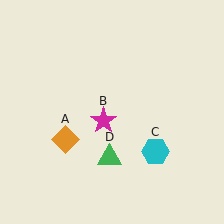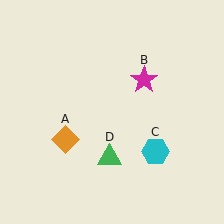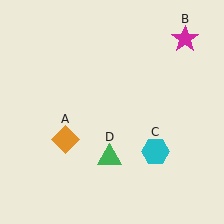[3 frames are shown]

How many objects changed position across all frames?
1 object changed position: magenta star (object B).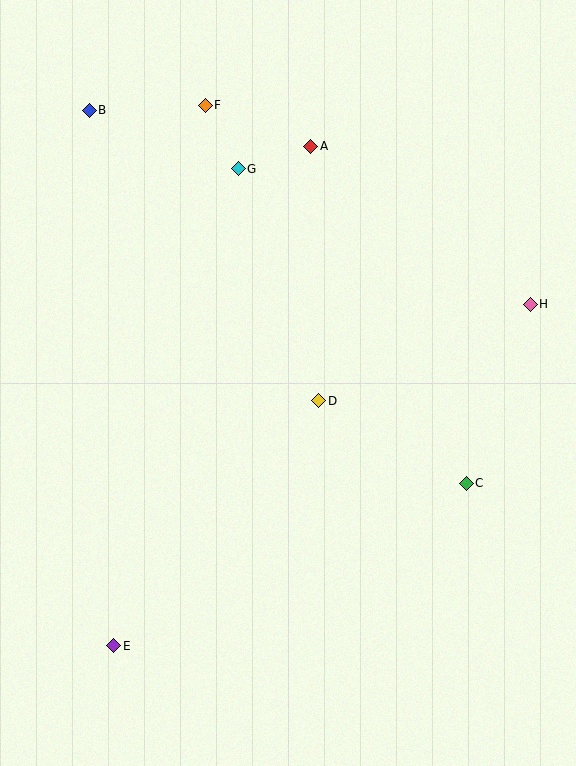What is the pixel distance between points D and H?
The distance between D and H is 232 pixels.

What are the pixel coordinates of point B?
Point B is at (89, 110).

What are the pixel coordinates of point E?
Point E is at (114, 646).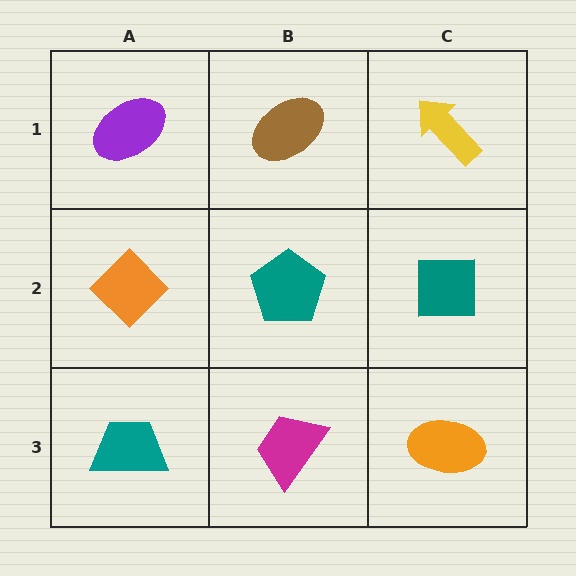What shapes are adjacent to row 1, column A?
An orange diamond (row 2, column A), a brown ellipse (row 1, column B).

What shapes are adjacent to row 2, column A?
A purple ellipse (row 1, column A), a teal trapezoid (row 3, column A), a teal pentagon (row 2, column B).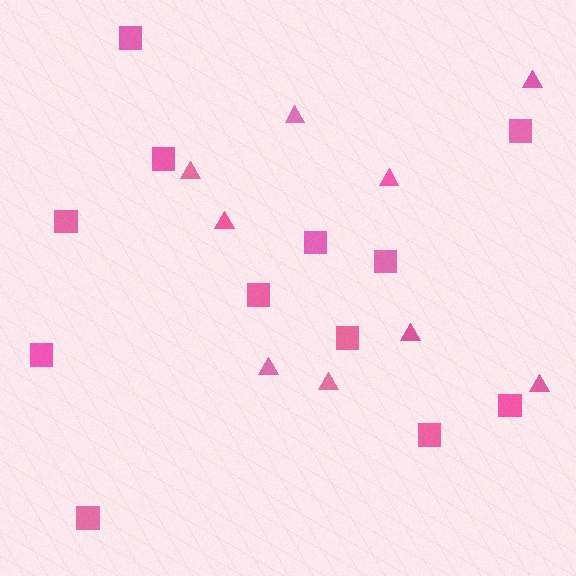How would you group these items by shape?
There are 2 groups: one group of triangles (9) and one group of squares (12).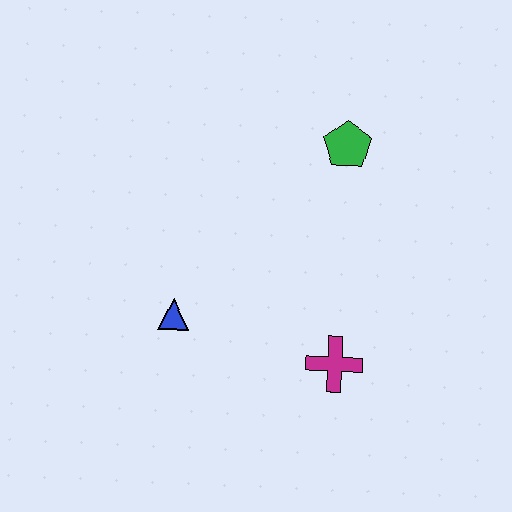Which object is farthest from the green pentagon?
The blue triangle is farthest from the green pentagon.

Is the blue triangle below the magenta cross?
No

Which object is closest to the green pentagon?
The magenta cross is closest to the green pentagon.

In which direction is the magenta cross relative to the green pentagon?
The magenta cross is below the green pentagon.